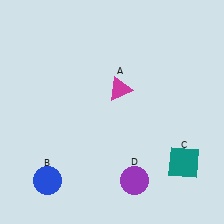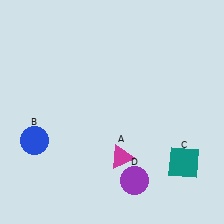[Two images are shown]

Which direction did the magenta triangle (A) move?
The magenta triangle (A) moved down.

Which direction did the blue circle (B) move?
The blue circle (B) moved up.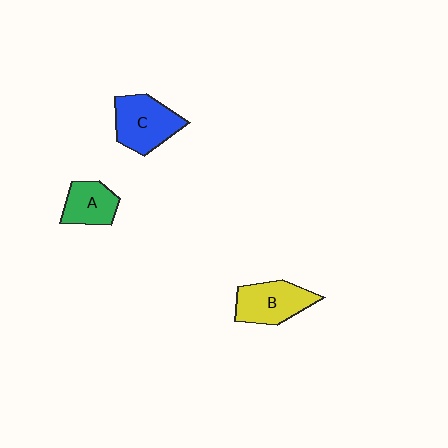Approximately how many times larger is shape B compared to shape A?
Approximately 1.3 times.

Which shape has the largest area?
Shape C (blue).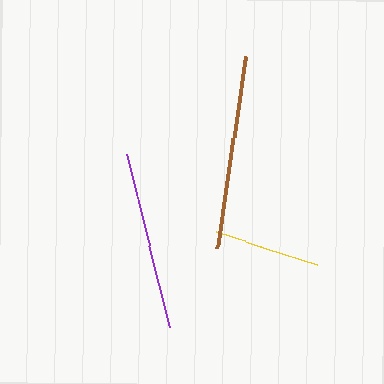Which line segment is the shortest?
The yellow line is the shortest at approximately 107 pixels.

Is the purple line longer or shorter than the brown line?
The brown line is longer than the purple line.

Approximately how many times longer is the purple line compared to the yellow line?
The purple line is approximately 1.7 times the length of the yellow line.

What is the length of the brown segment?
The brown segment is approximately 194 pixels long.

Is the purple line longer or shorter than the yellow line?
The purple line is longer than the yellow line.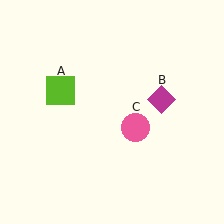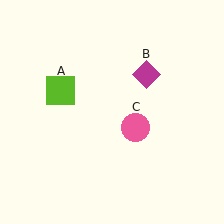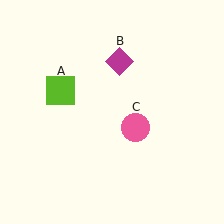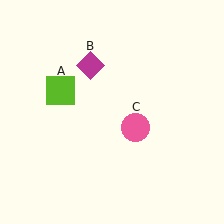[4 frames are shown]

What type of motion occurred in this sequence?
The magenta diamond (object B) rotated counterclockwise around the center of the scene.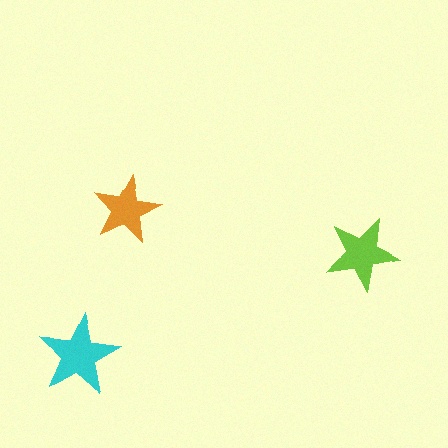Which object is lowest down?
The cyan star is bottommost.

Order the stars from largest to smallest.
the cyan one, the lime one, the orange one.